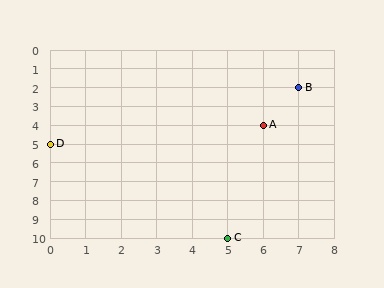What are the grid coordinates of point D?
Point D is at grid coordinates (0, 5).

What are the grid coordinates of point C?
Point C is at grid coordinates (5, 10).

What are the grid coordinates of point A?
Point A is at grid coordinates (6, 4).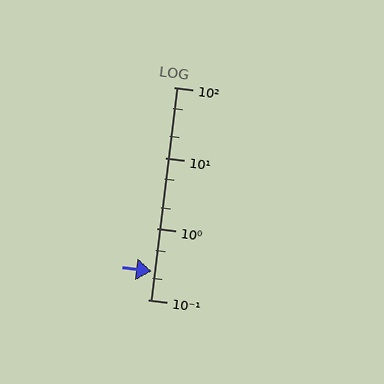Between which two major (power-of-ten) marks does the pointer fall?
The pointer is between 0.1 and 1.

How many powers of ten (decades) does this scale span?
The scale spans 3 decades, from 0.1 to 100.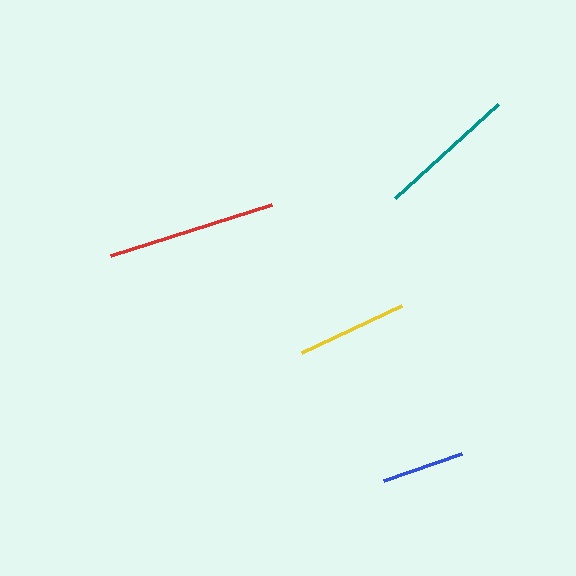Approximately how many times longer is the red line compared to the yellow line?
The red line is approximately 1.5 times the length of the yellow line.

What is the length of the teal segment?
The teal segment is approximately 140 pixels long.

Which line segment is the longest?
The red line is the longest at approximately 168 pixels.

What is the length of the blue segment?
The blue segment is approximately 82 pixels long.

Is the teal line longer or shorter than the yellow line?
The teal line is longer than the yellow line.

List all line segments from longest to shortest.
From longest to shortest: red, teal, yellow, blue.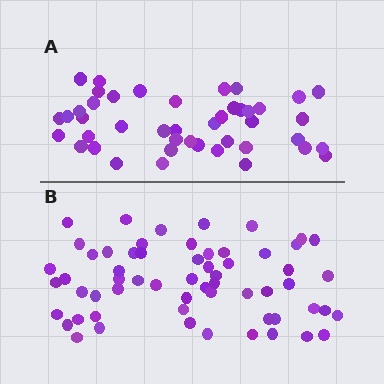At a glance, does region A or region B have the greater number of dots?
Region B (the bottom region) has more dots.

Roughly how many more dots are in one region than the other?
Region B has approximately 15 more dots than region A.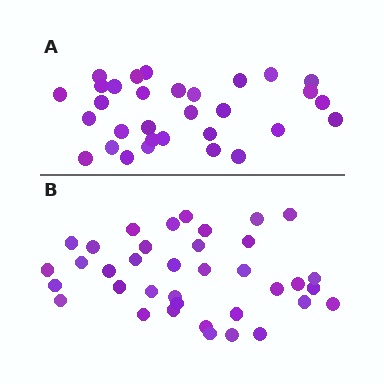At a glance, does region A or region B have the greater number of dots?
Region B (the bottom region) has more dots.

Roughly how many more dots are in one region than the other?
Region B has about 6 more dots than region A.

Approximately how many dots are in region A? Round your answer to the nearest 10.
About 30 dots. (The exact count is 31, which rounds to 30.)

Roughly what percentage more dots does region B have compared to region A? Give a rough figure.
About 20% more.